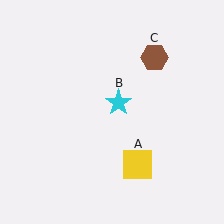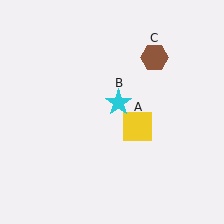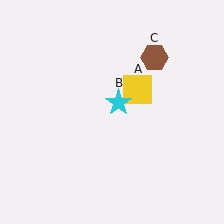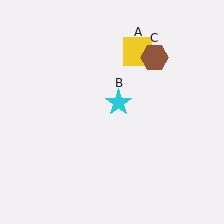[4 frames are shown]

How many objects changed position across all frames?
1 object changed position: yellow square (object A).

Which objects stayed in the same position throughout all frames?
Cyan star (object B) and brown hexagon (object C) remained stationary.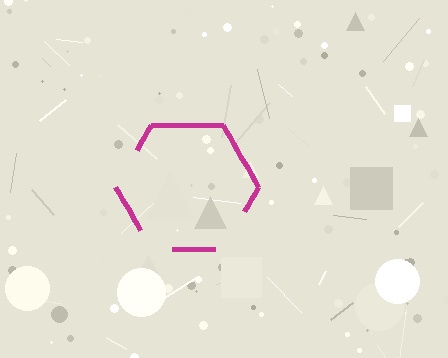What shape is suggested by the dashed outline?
The dashed outline suggests a hexagon.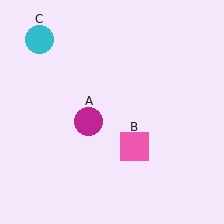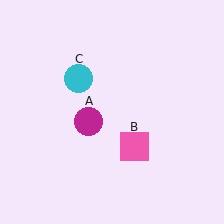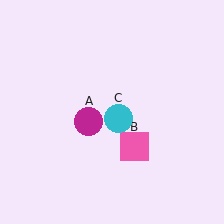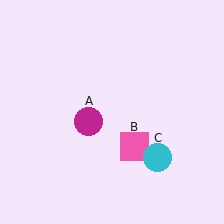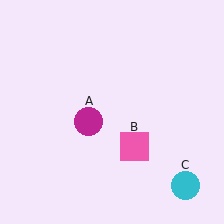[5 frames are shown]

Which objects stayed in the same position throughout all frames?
Magenta circle (object A) and pink square (object B) remained stationary.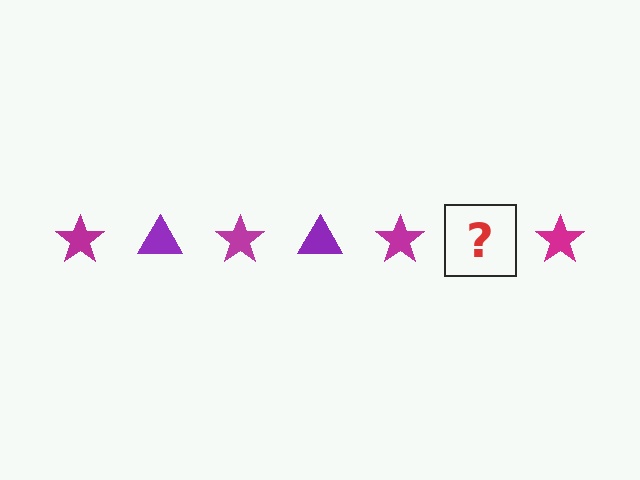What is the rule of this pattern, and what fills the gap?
The rule is that the pattern alternates between magenta star and purple triangle. The gap should be filled with a purple triangle.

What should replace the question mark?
The question mark should be replaced with a purple triangle.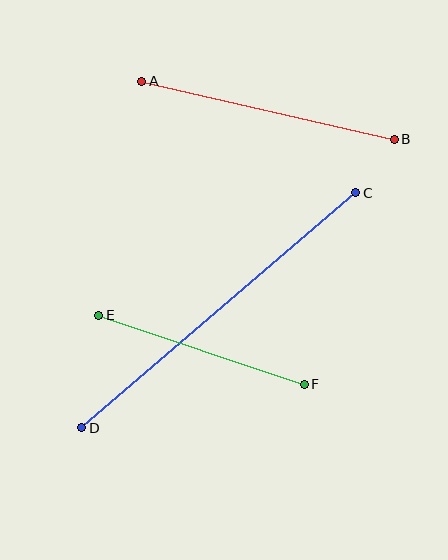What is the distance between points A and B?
The distance is approximately 259 pixels.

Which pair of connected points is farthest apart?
Points C and D are farthest apart.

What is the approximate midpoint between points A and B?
The midpoint is at approximately (268, 110) pixels.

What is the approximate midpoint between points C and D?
The midpoint is at approximately (219, 310) pixels.